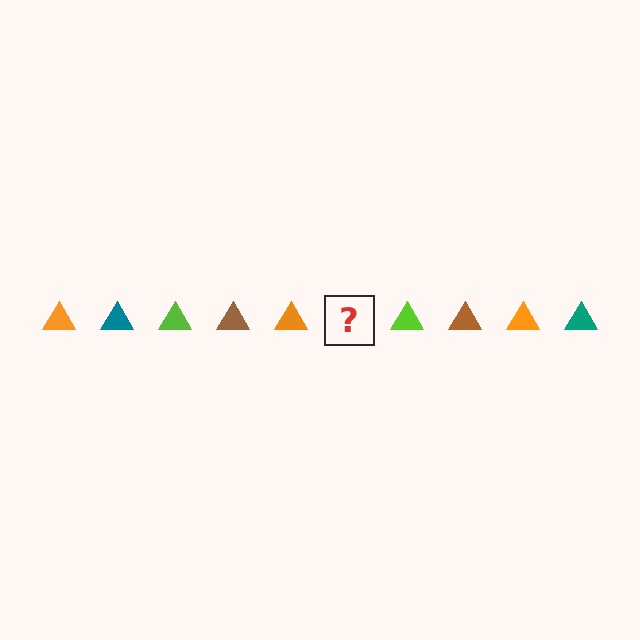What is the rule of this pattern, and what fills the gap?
The rule is that the pattern cycles through orange, teal, lime, brown triangles. The gap should be filled with a teal triangle.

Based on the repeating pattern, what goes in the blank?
The blank should be a teal triangle.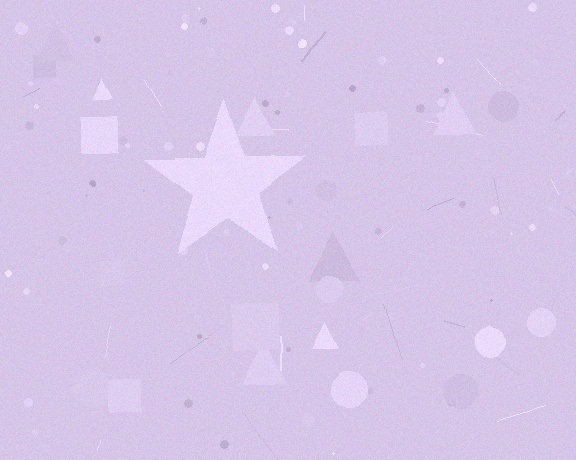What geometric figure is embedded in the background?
A star is embedded in the background.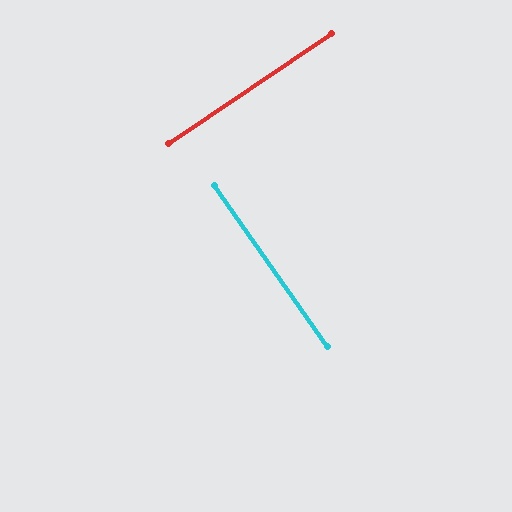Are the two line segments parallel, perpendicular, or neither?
Perpendicular — they meet at approximately 89°.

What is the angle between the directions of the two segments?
Approximately 89 degrees.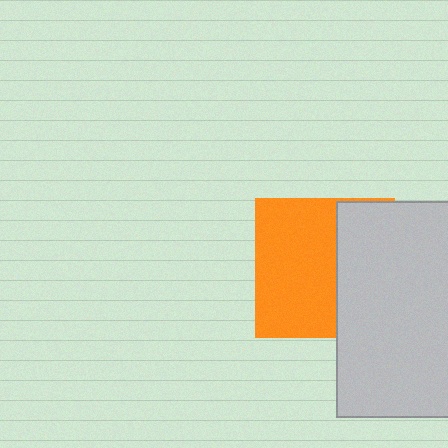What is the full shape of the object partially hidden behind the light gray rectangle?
The partially hidden object is an orange square.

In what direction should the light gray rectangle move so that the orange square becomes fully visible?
The light gray rectangle should move right. That is the shortest direction to clear the overlap and leave the orange square fully visible.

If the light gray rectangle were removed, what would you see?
You would see the complete orange square.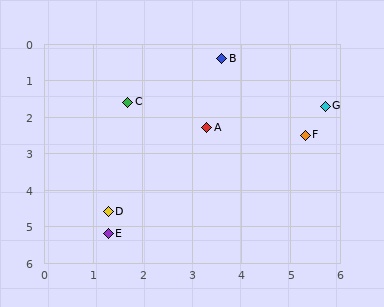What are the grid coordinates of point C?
Point C is at approximately (1.7, 1.6).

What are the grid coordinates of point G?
Point G is at approximately (5.7, 1.7).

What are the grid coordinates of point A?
Point A is at approximately (3.3, 2.3).